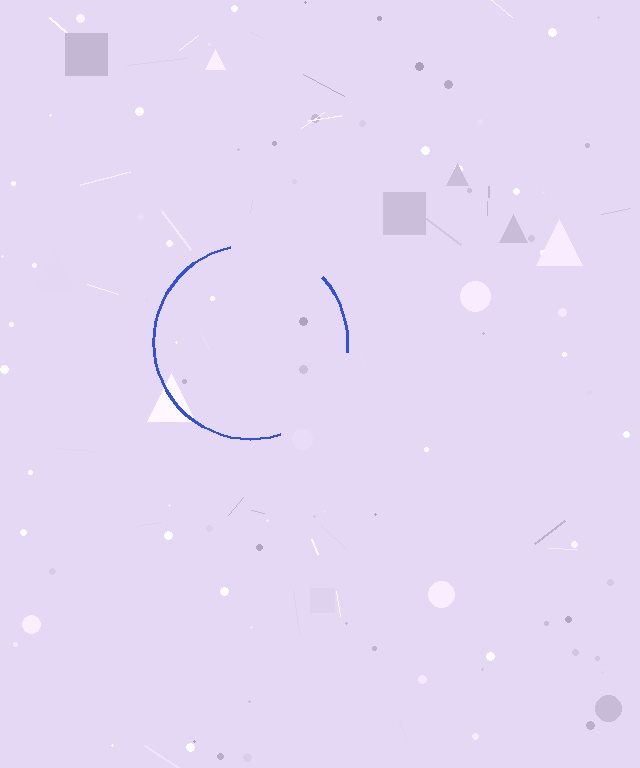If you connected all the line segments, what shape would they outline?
They would outline a circle.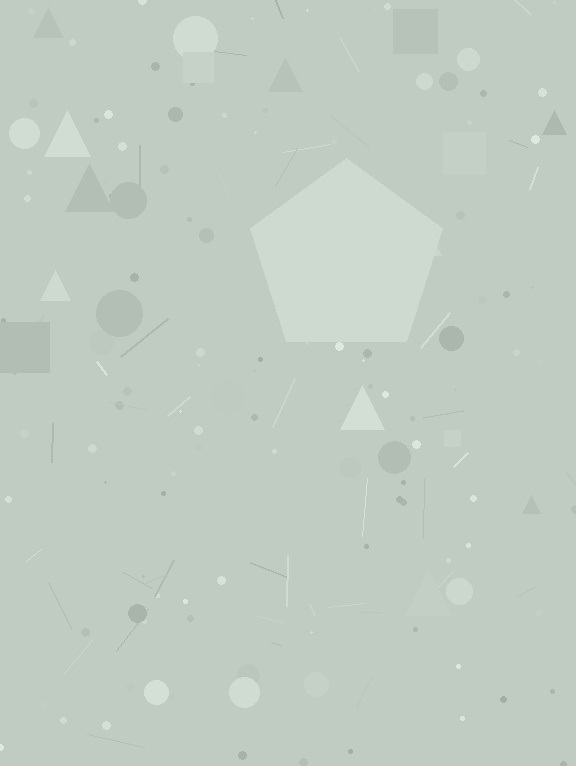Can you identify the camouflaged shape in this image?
The camouflaged shape is a pentagon.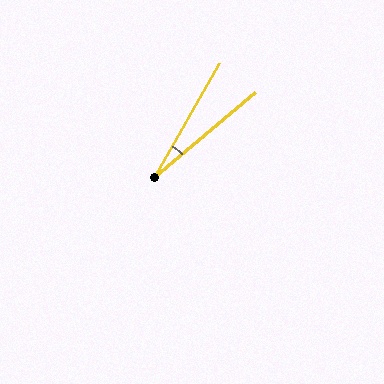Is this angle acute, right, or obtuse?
It is acute.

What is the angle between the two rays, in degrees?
Approximately 20 degrees.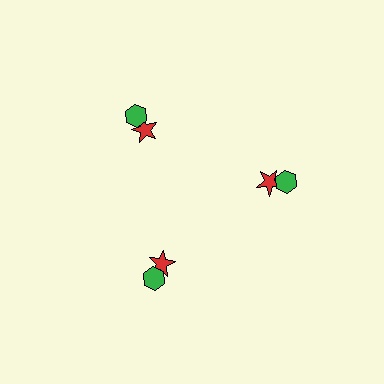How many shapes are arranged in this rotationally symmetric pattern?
There are 6 shapes, arranged in 3 groups of 2.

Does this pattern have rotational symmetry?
Yes, this pattern has 3-fold rotational symmetry. It looks the same after rotating 120 degrees around the center.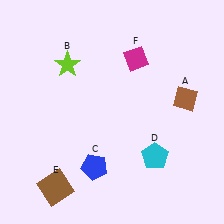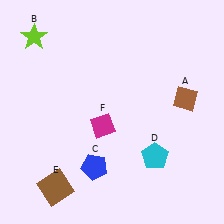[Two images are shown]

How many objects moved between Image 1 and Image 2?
2 objects moved between the two images.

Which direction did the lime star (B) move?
The lime star (B) moved left.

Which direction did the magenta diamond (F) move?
The magenta diamond (F) moved down.